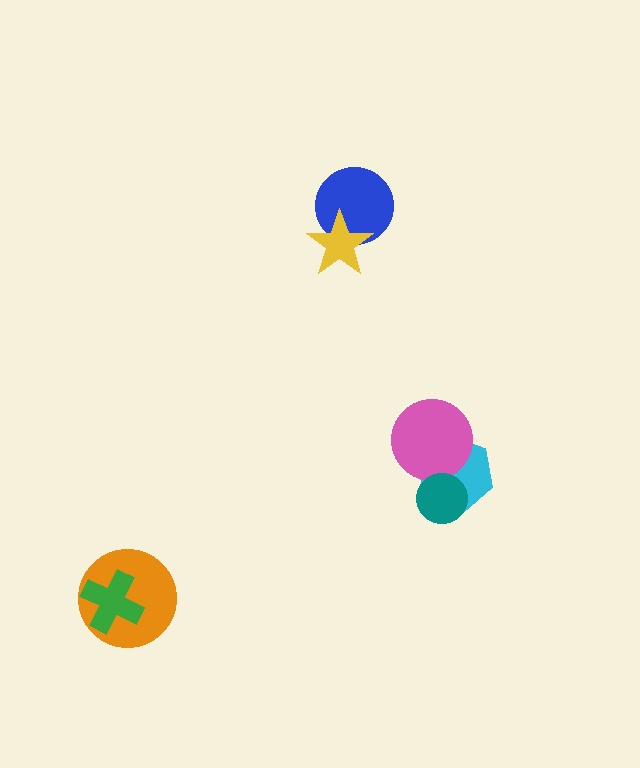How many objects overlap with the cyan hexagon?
2 objects overlap with the cyan hexagon.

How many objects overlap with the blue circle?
1 object overlaps with the blue circle.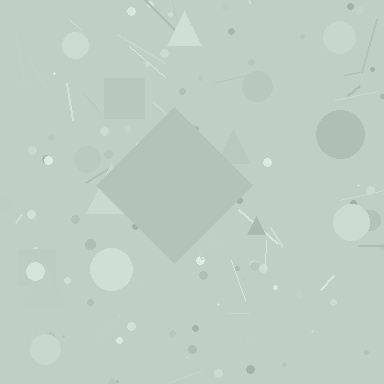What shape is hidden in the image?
A diamond is hidden in the image.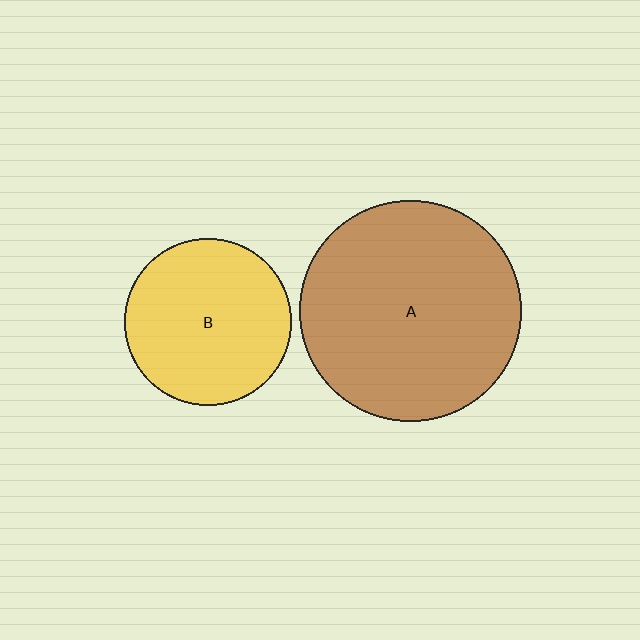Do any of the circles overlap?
No, none of the circles overlap.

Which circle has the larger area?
Circle A (brown).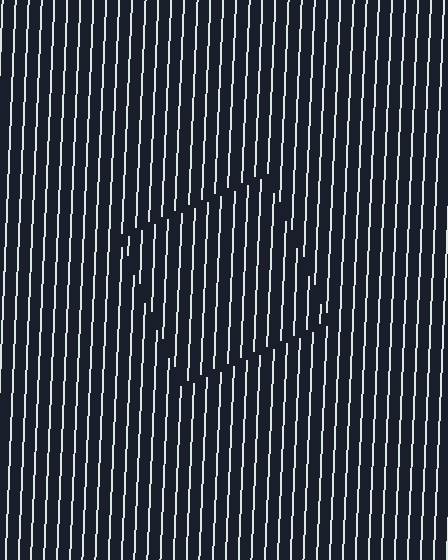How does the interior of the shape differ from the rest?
The interior of the shape contains the same grating, shifted by half a period — the contour is defined by the phase discontinuity where line-ends from the inner and outer gratings abut.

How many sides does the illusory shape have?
4 sides — the line-ends trace a square.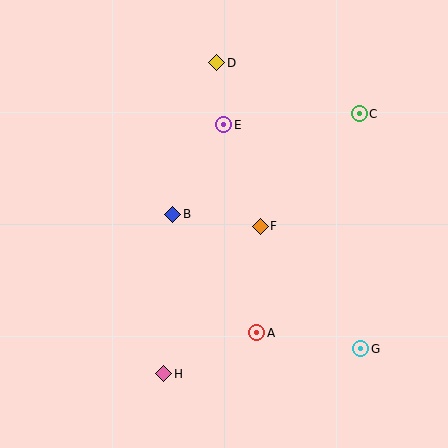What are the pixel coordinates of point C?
Point C is at (359, 114).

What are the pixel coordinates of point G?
Point G is at (361, 349).